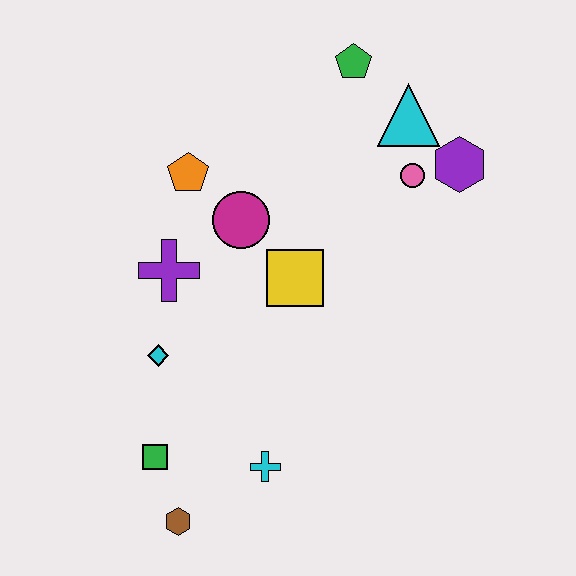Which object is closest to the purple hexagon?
The pink circle is closest to the purple hexagon.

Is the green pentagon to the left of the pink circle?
Yes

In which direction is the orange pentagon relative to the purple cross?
The orange pentagon is above the purple cross.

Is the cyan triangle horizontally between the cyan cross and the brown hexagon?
No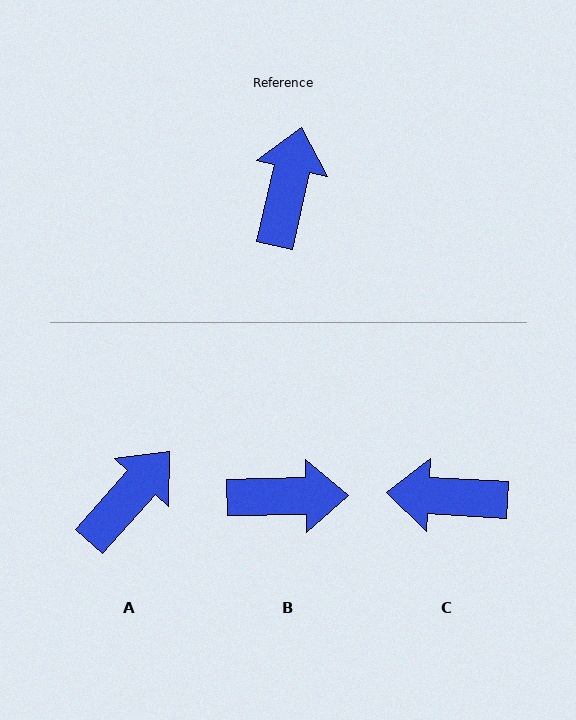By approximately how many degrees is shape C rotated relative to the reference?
Approximately 99 degrees counter-clockwise.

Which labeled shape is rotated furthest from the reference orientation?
C, about 99 degrees away.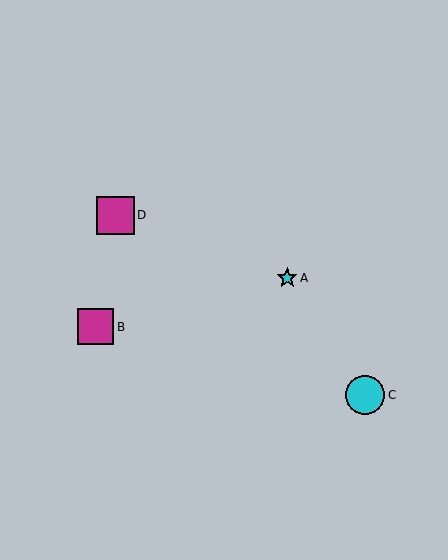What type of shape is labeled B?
Shape B is a magenta square.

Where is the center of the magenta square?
The center of the magenta square is at (115, 215).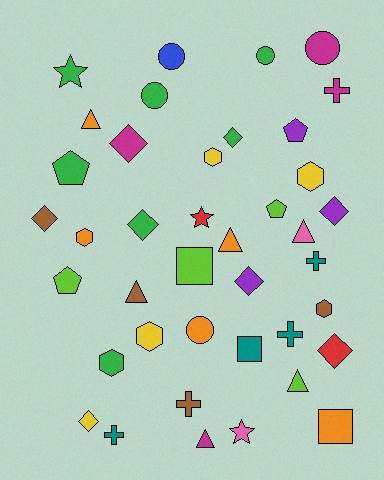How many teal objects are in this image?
There are 4 teal objects.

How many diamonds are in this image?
There are 8 diamonds.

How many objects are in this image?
There are 40 objects.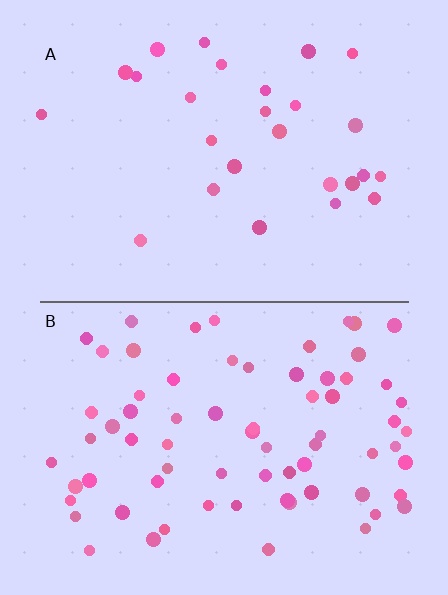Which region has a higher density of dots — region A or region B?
B (the bottom).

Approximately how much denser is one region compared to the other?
Approximately 2.7× — region B over region A.